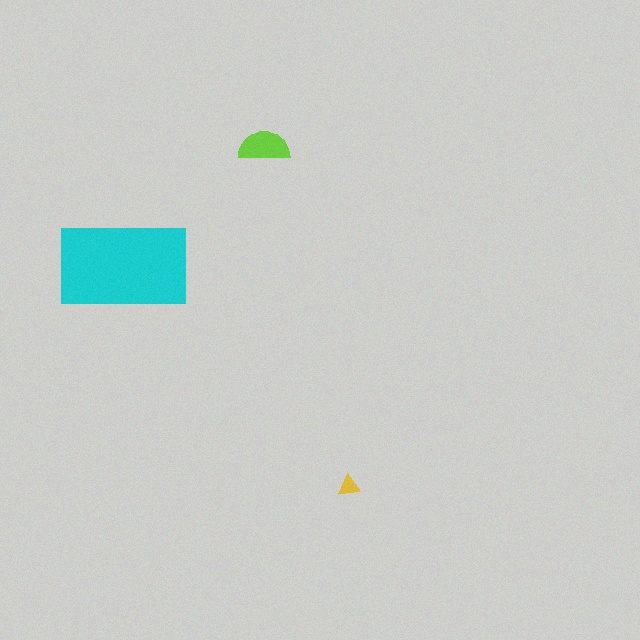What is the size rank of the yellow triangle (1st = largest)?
3rd.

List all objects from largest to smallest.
The cyan rectangle, the lime semicircle, the yellow triangle.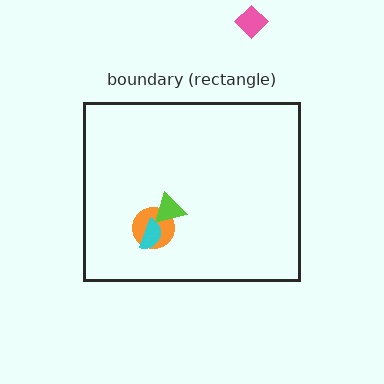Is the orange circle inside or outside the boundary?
Inside.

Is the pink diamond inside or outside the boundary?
Outside.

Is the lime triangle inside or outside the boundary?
Inside.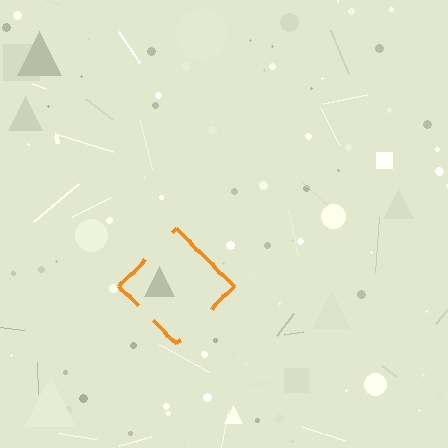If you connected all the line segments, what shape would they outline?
They would outline a diamond.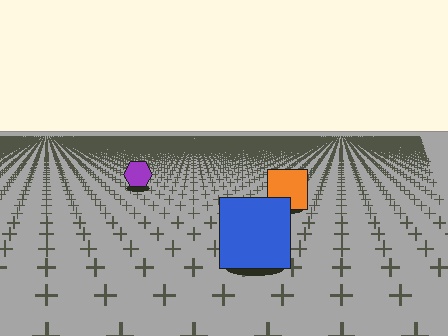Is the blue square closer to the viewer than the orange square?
Yes. The blue square is closer — you can tell from the texture gradient: the ground texture is coarser near it.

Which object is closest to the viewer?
The blue square is closest. The texture marks near it are larger and more spread out.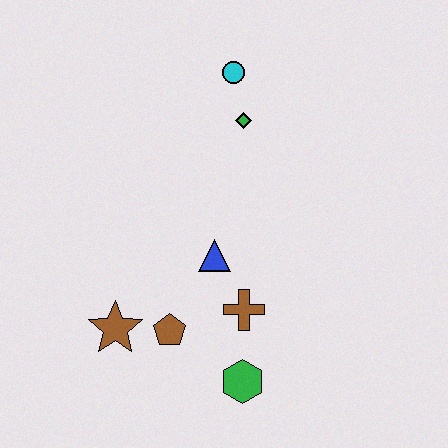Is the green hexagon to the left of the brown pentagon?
No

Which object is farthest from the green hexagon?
The cyan circle is farthest from the green hexagon.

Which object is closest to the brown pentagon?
The brown star is closest to the brown pentagon.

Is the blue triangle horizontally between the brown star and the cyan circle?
Yes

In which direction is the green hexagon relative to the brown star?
The green hexagon is to the right of the brown star.